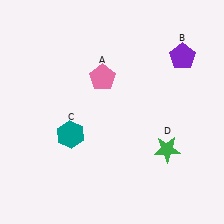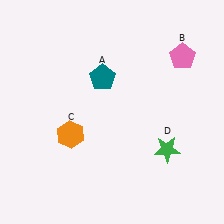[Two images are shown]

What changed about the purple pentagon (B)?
In Image 1, B is purple. In Image 2, it changed to pink.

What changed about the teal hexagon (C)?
In Image 1, C is teal. In Image 2, it changed to orange.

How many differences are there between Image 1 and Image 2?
There are 3 differences between the two images.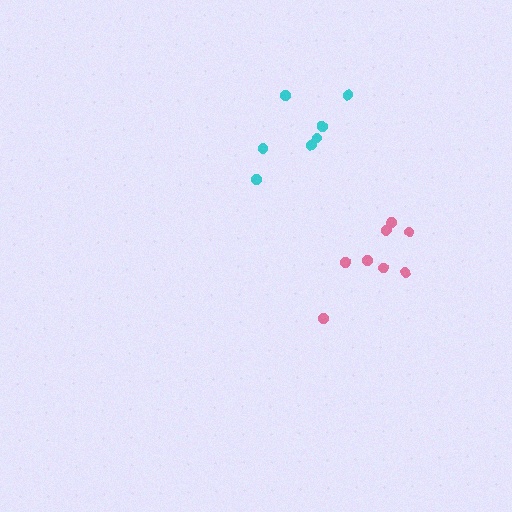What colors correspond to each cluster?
The clusters are colored: pink, cyan.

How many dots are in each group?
Group 1: 8 dots, Group 2: 7 dots (15 total).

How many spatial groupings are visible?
There are 2 spatial groupings.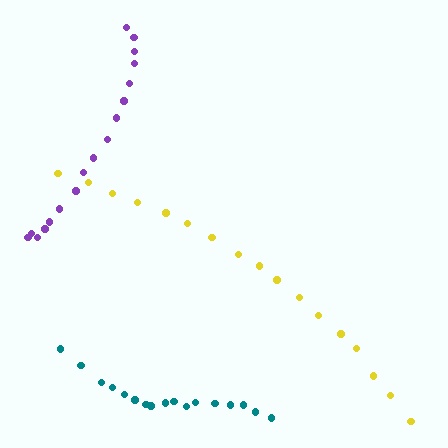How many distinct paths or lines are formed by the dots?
There are 3 distinct paths.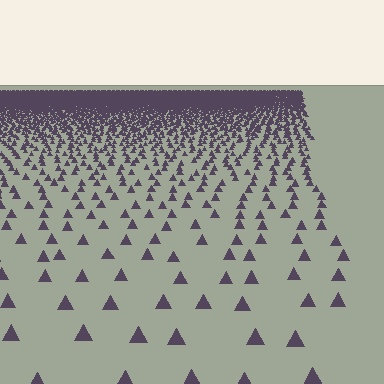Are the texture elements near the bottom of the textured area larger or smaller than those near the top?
Larger. Near the bottom, elements are closer to the viewer and appear at a bigger on-screen size.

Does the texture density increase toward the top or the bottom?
Density increases toward the top.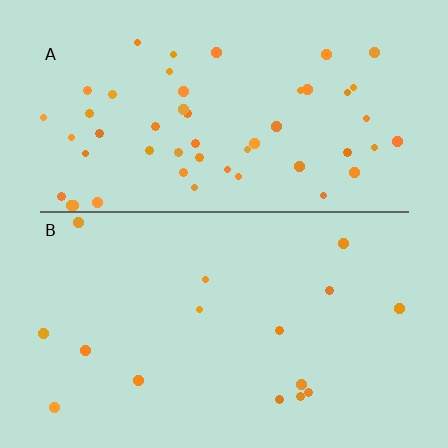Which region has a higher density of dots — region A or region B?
A (the top).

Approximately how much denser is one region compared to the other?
Approximately 3.4× — region A over region B.